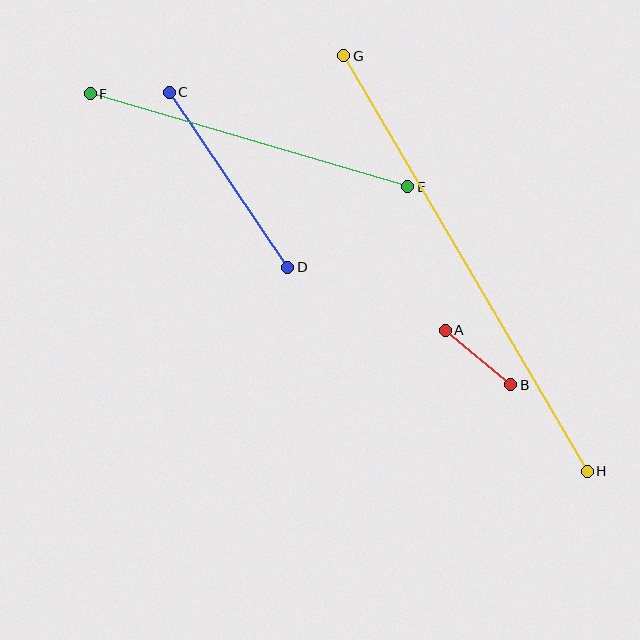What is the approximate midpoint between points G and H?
The midpoint is at approximately (465, 263) pixels.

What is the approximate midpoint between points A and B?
The midpoint is at approximately (478, 357) pixels.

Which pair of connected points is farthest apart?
Points G and H are farthest apart.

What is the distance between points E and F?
The distance is approximately 331 pixels.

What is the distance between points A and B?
The distance is approximately 85 pixels.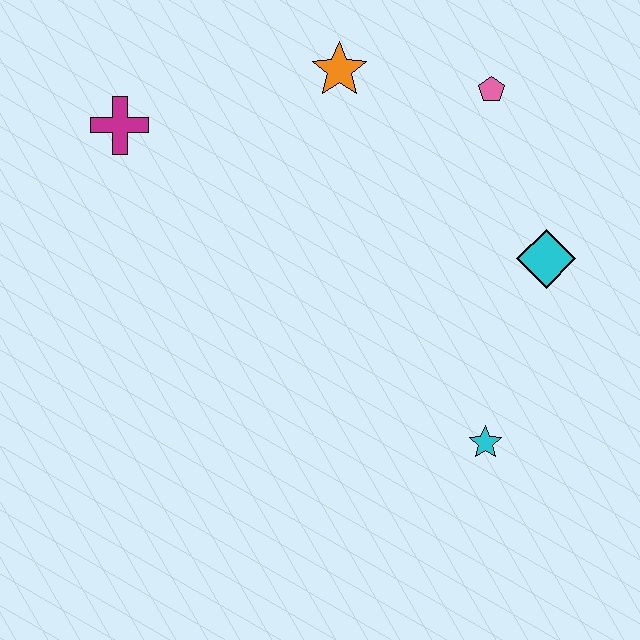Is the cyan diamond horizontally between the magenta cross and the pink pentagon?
No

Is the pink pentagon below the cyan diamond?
No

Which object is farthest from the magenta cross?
The cyan star is farthest from the magenta cross.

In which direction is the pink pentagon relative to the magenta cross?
The pink pentagon is to the right of the magenta cross.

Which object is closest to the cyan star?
The cyan diamond is closest to the cyan star.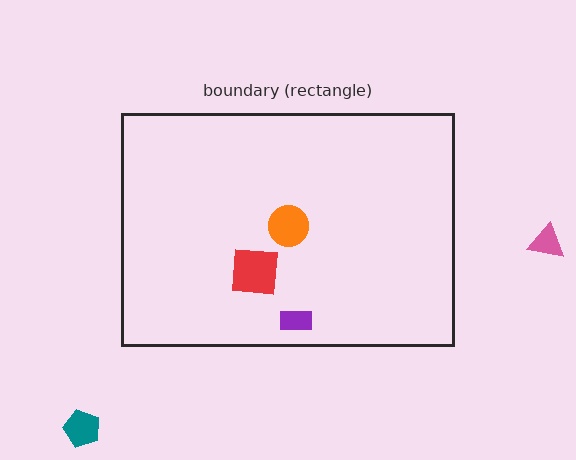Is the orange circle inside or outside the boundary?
Inside.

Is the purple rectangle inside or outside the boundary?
Inside.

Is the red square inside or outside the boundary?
Inside.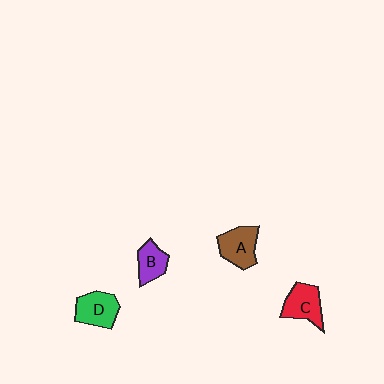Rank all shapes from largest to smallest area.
From largest to smallest: A (brown), C (red), D (green), B (purple).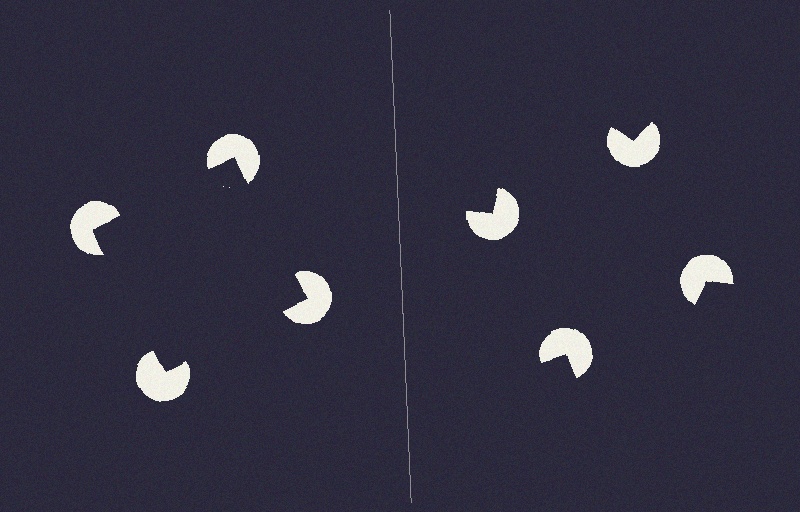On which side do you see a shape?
An illusory square appears on the left side. On the right side the wedge cuts are rotated, so no coherent shape forms.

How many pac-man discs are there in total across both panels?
8 — 4 on each side.